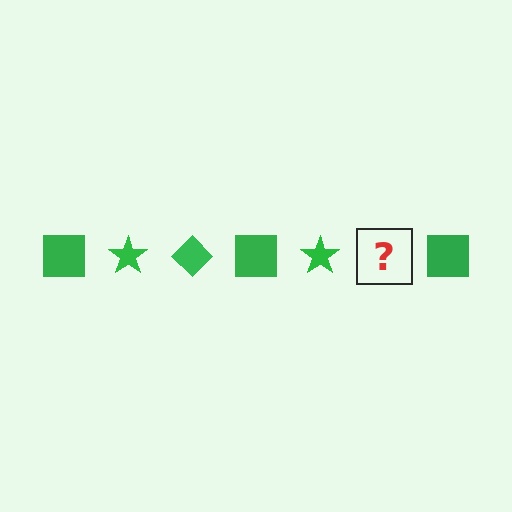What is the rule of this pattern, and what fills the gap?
The rule is that the pattern cycles through square, star, diamond shapes in green. The gap should be filled with a green diamond.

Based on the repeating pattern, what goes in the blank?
The blank should be a green diamond.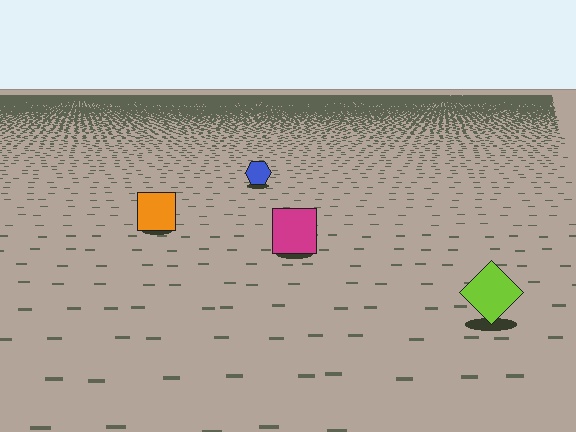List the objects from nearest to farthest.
From nearest to farthest: the lime diamond, the magenta square, the orange square, the blue hexagon.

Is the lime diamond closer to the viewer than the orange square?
Yes. The lime diamond is closer — you can tell from the texture gradient: the ground texture is coarser near it.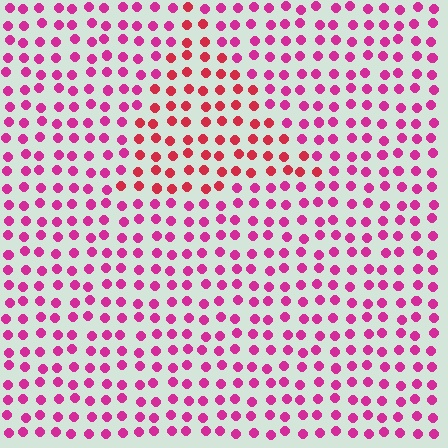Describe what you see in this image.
The image is filled with small magenta elements in a uniform arrangement. A triangle-shaped region is visible where the elements are tinted to a slightly different hue, forming a subtle color boundary.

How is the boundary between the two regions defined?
The boundary is defined purely by a slight shift in hue (about 30 degrees). Spacing, size, and orientation are identical on both sides.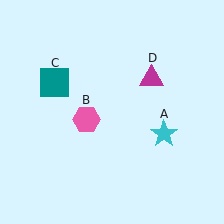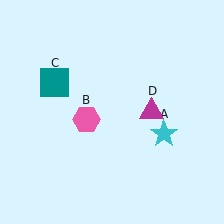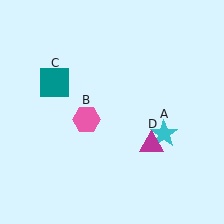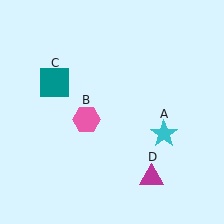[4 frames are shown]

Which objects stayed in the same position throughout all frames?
Cyan star (object A) and pink hexagon (object B) and teal square (object C) remained stationary.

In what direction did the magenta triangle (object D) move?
The magenta triangle (object D) moved down.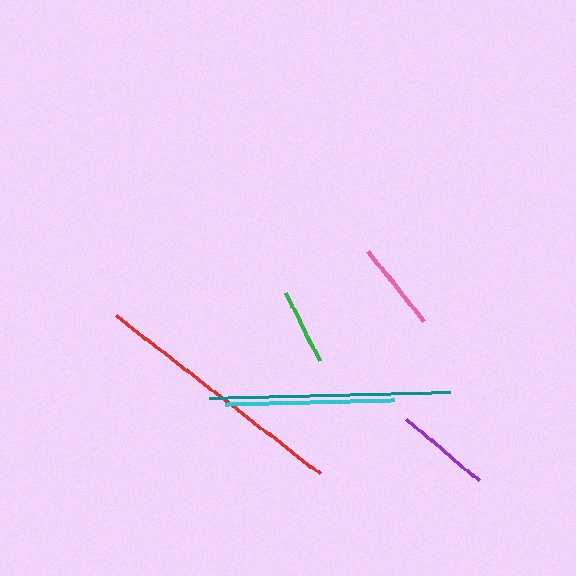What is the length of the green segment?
The green segment is approximately 76 pixels long.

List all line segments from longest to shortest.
From longest to shortest: red, teal, cyan, purple, pink, green.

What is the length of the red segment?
The red segment is approximately 258 pixels long.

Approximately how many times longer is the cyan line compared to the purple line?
The cyan line is approximately 1.8 times the length of the purple line.